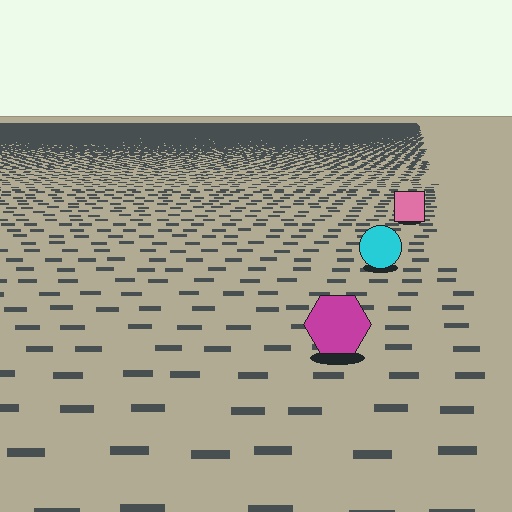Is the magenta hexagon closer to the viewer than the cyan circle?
Yes. The magenta hexagon is closer — you can tell from the texture gradient: the ground texture is coarser near it.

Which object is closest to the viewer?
The magenta hexagon is closest. The texture marks near it are larger and more spread out.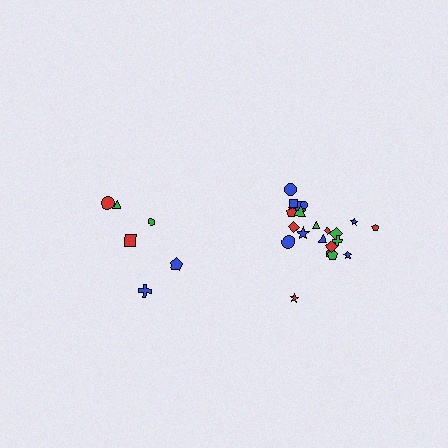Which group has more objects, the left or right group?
The right group.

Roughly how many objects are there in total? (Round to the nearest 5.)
Roughly 30 objects in total.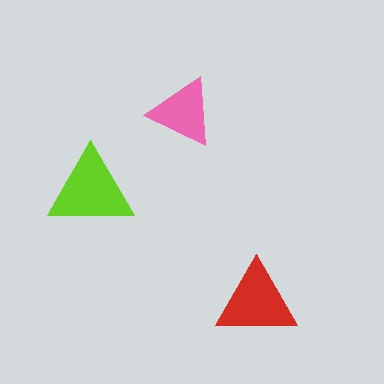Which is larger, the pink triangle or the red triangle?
The red one.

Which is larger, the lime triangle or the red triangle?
The lime one.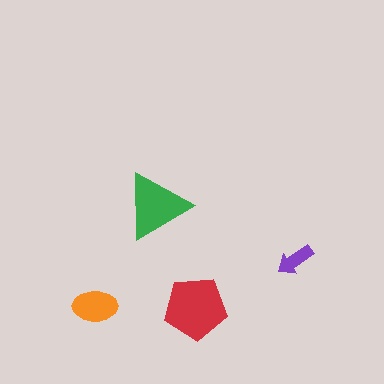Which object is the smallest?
The purple arrow.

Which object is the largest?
The red pentagon.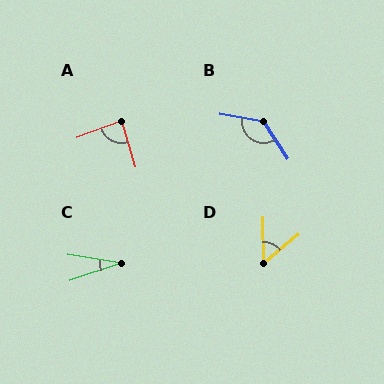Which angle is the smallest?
C, at approximately 29 degrees.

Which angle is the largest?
B, at approximately 133 degrees.